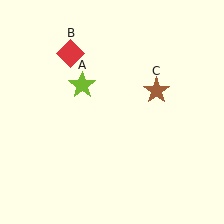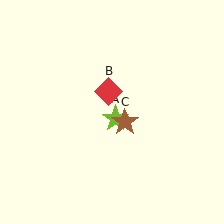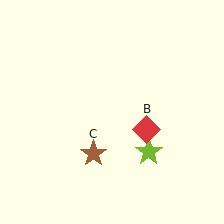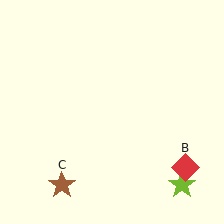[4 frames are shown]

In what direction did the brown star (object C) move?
The brown star (object C) moved down and to the left.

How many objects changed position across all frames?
3 objects changed position: lime star (object A), red diamond (object B), brown star (object C).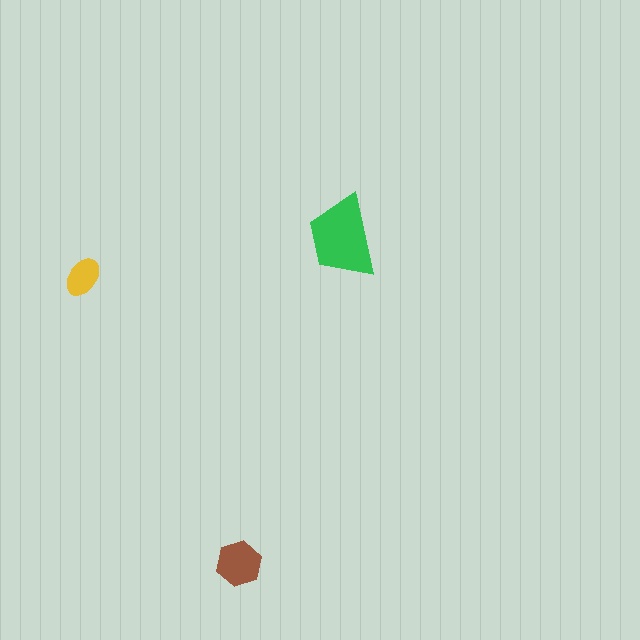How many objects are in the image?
There are 3 objects in the image.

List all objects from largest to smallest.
The green trapezoid, the brown hexagon, the yellow ellipse.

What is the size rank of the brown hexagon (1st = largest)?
2nd.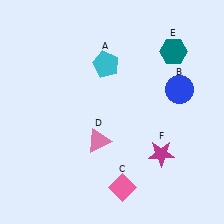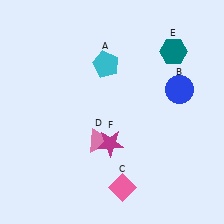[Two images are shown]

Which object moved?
The magenta star (F) moved left.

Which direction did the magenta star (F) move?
The magenta star (F) moved left.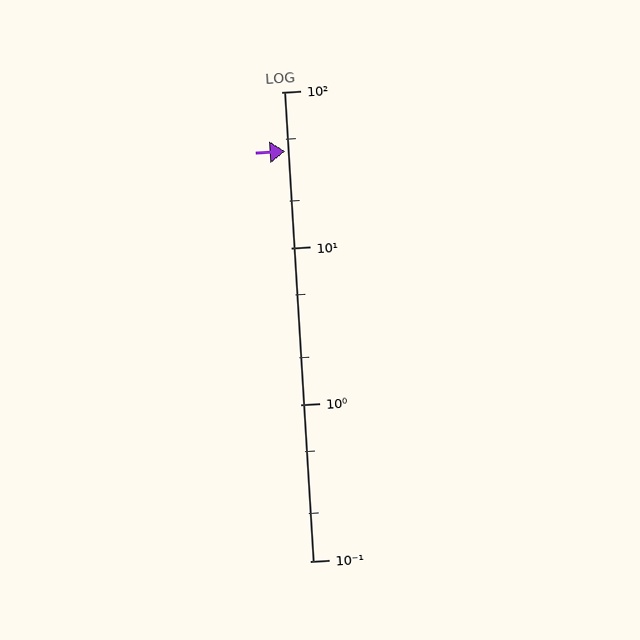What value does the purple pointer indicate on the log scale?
The pointer indicates approximately 42.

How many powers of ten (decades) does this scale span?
The scale spans 3 decades, from 0.1 to 100.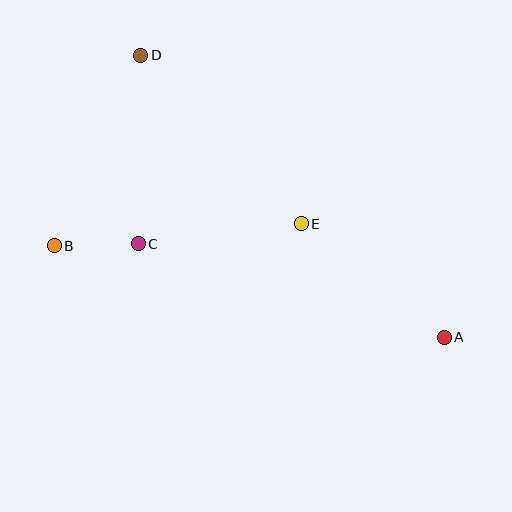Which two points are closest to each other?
Points B and C are closest to each other.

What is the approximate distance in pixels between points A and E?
The distance between A and E is approximately 183 pixels.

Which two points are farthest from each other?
Points A and D are farthest from each other.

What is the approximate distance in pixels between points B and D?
The distance between B and D is approximately 209 pixels.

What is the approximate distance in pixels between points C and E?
The distance between C and E is approximately 164 pixels.